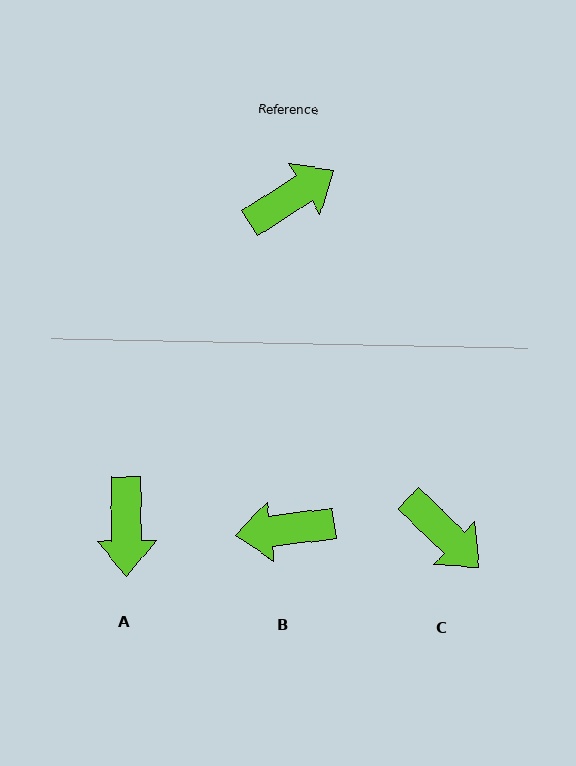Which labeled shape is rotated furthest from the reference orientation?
B, about 155 degrees away.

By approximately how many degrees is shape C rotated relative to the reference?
Approximately 76 degrees clockwise.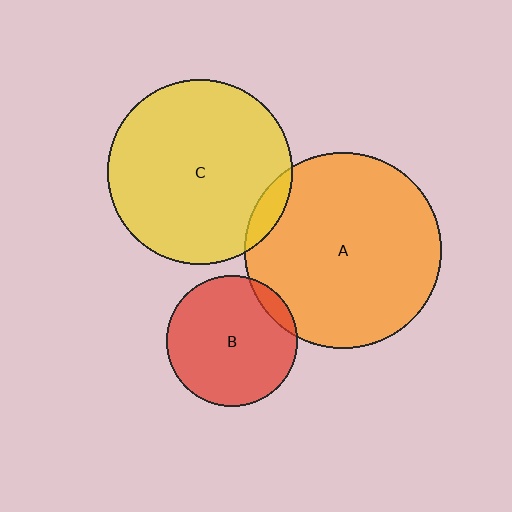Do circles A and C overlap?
Yes.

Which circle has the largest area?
Circle A (orange).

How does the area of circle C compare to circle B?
Approximately 2.0 times.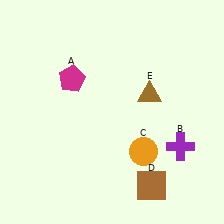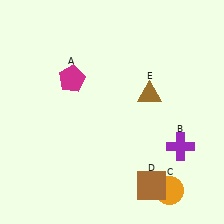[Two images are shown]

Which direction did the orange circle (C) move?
The orange circle (C) moved down.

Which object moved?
The orange circle (C) moved down.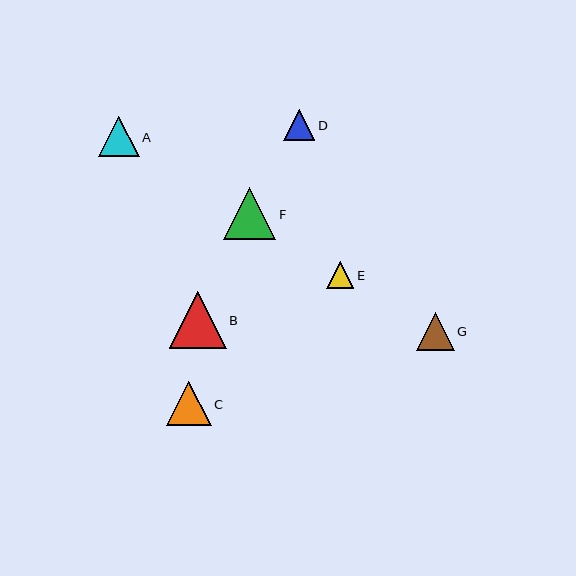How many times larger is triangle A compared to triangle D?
Triangle A is approximately 1.3 times the size of triangle D.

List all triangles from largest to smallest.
From largest to smallest: B, F, C, A, G, D, E.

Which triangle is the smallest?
Triangle E is the smallest with a size of approximately 27 pixels.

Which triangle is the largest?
Triangle B is the largest with a size of approximately 57 pixels.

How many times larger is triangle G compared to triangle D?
Triangle G is approximately 1.2 times the size of triangle D.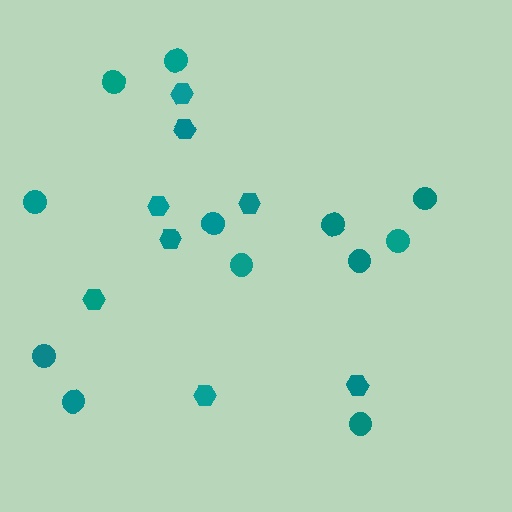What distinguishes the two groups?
There are 2 groups: one group of circles (12) and one group of hexagons (8).